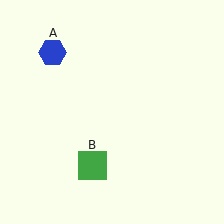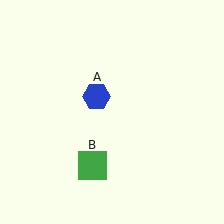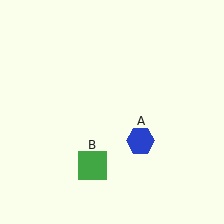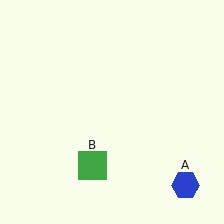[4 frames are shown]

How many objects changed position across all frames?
1 object changed position: blue hexagon (object A).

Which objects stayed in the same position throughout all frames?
Green square (object B) remained stationary.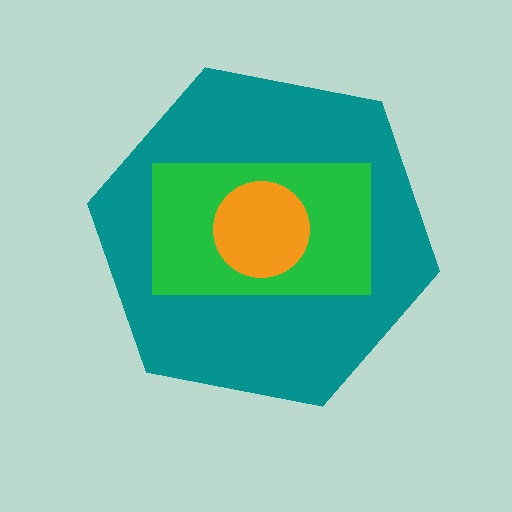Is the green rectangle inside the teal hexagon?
Yes.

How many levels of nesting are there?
3.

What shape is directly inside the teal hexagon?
The green rectangle.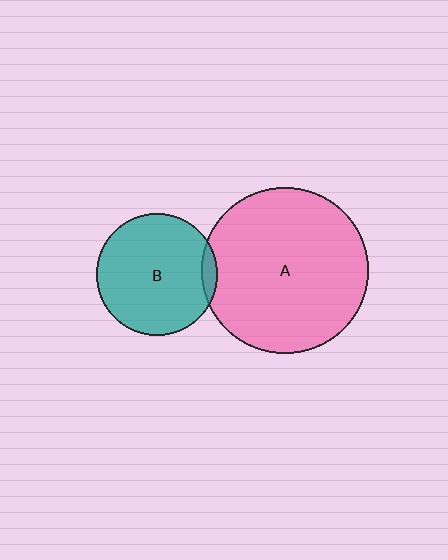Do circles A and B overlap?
Yes.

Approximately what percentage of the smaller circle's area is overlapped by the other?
Approximately 5%.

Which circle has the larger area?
Circle A (pink).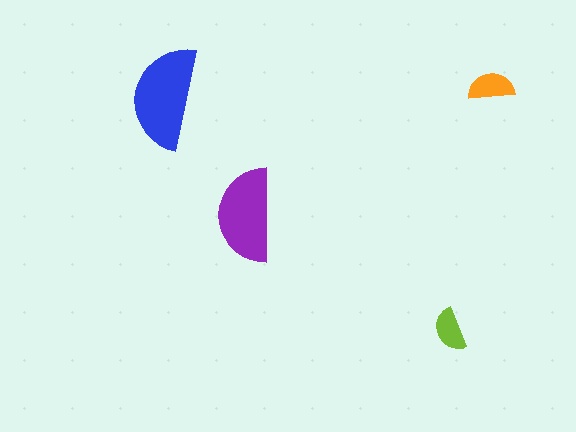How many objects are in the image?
There are 4 objects in the image.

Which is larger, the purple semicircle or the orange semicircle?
The purple one.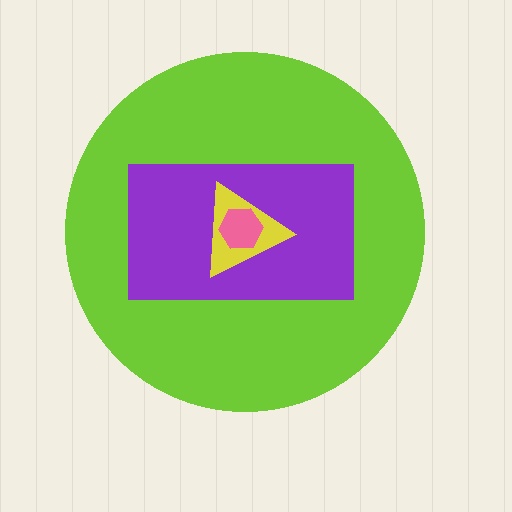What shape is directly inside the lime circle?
The purple rectangle.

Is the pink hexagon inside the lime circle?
Yes.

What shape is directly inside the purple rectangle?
The yellow triangle.